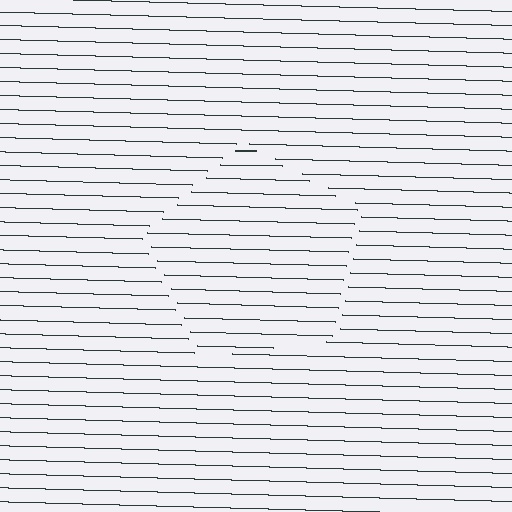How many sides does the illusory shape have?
5 sides — the line-ends trace a pentagon.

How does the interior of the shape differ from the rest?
The interior of the shape contains the same grating, shifted by half a period — the contour is defined by the phase discontinuity where line-ends from the inner and outer gratings abut.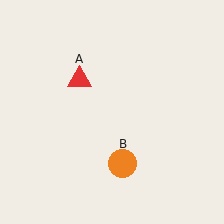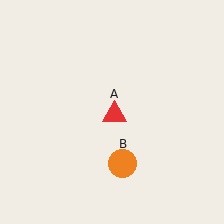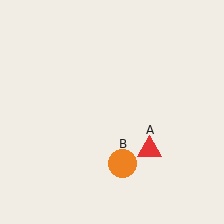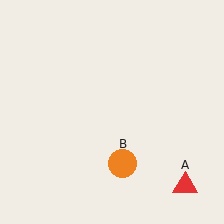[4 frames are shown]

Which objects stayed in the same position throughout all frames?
Orange circle (object B) remained stationary.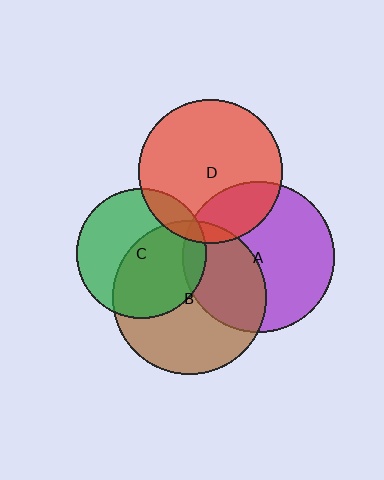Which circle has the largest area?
Circle B (brown).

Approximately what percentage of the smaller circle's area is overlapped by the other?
Approximately 50%.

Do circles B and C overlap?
Yes.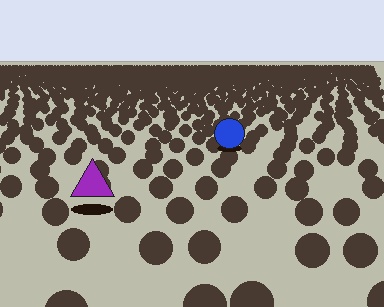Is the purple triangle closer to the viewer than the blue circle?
Yes. The purple triangle is closer — you can tell from the texture gradient: the ground texture is coarser near it.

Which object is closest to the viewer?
The purple triangle is closest. The texture marks near it are larger and more spread out.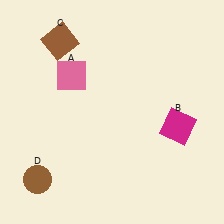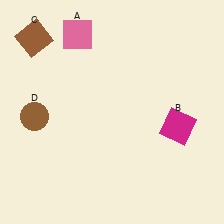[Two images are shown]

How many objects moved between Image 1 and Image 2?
3 objects moved between the two images.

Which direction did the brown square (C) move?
The brown square (C) moved left.